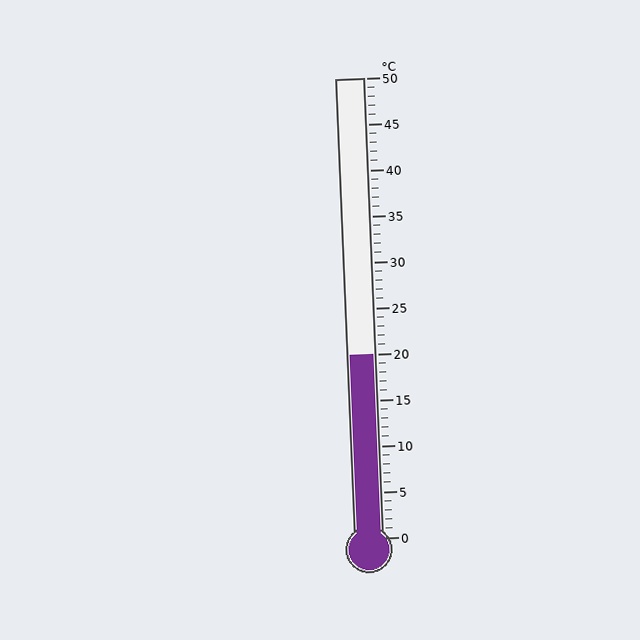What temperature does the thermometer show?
The thermometer shows approximately 20°C.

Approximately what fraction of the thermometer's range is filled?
The thermometer is filled to approximately 40% of its range.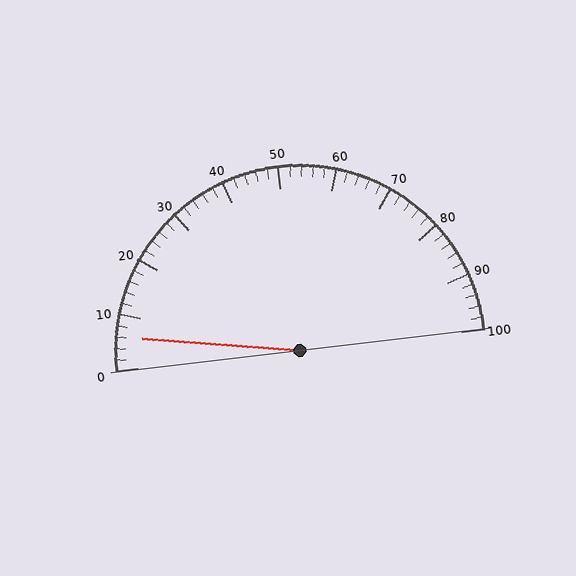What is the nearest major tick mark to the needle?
The nearest major tick mark is 10.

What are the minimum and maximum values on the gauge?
The gauge ranges from 0 to 100.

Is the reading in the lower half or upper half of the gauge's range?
The reading is in the lower half of the range (0 to 100).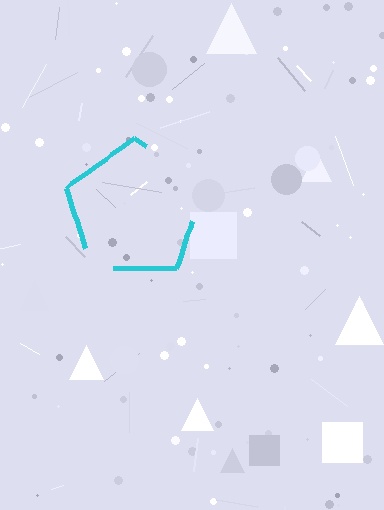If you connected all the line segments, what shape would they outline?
They would outline a pentagon.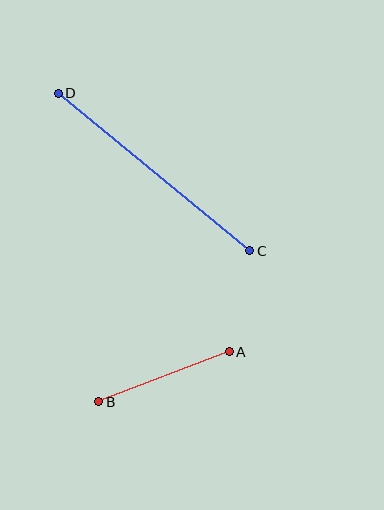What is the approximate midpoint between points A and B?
The midpoint is at approximately (164, 377) pixels.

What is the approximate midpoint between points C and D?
The midpoint is at approximately (154, 172) pixels.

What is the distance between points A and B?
The distance is approximately 140 pixels.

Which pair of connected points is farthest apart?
Points C and D are farthest apart.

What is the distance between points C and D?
The distance is approximately 248 pixels.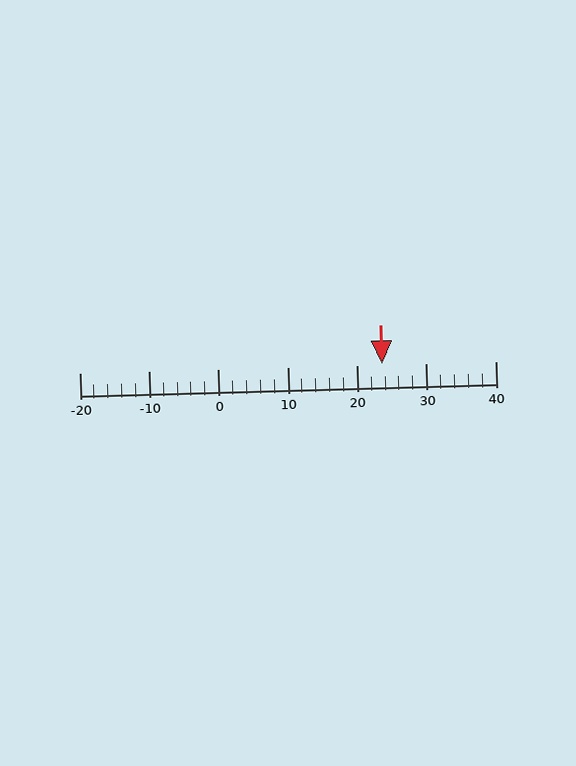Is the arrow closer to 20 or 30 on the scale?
The arrow is closer to 20.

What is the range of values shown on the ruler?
The ruler shows values from -20 to 40.